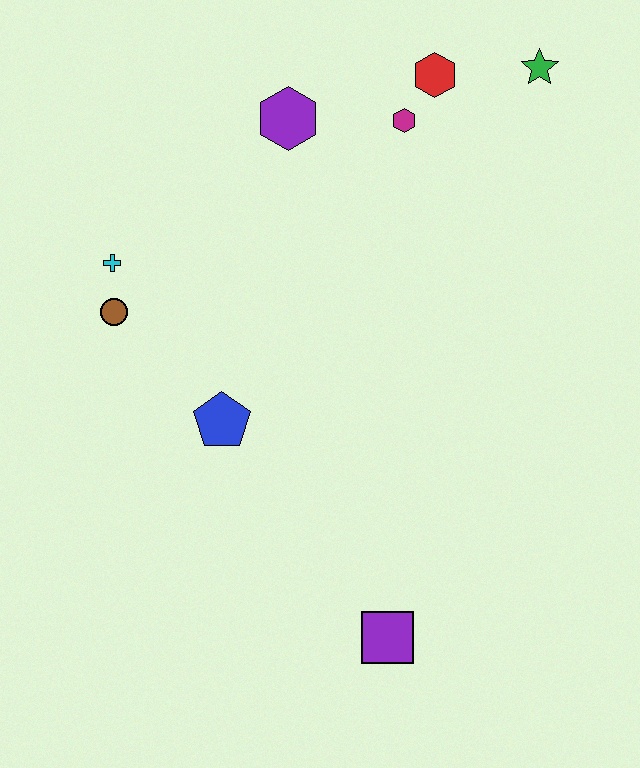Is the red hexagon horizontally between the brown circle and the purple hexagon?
No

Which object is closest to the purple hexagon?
The magenta hexagon is closest to the purple hexagon.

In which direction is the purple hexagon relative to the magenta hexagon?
The purple hexagon is to the left of the magenta hexagon.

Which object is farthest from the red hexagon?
The purple square is farthest from the red hexagon.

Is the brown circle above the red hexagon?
No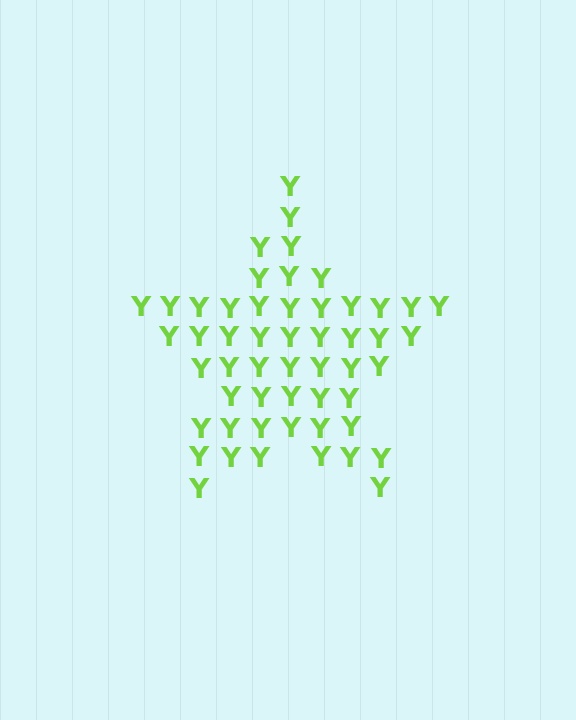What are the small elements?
The small elements are letter Y's.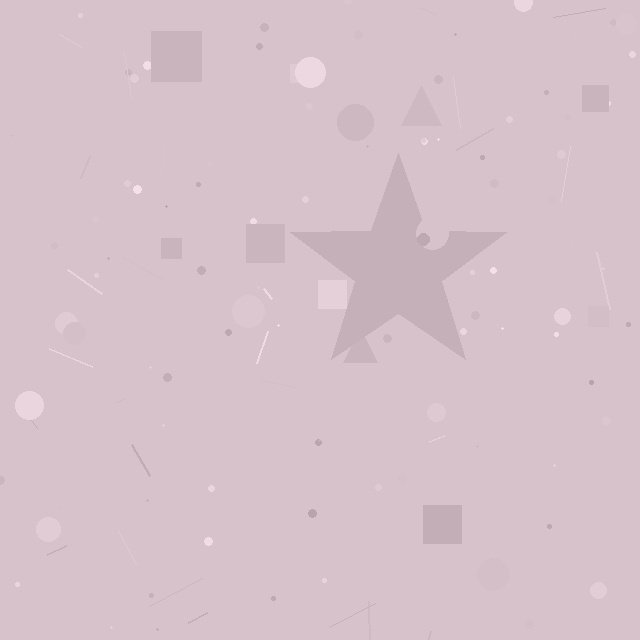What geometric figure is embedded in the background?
A star is embedded in the background.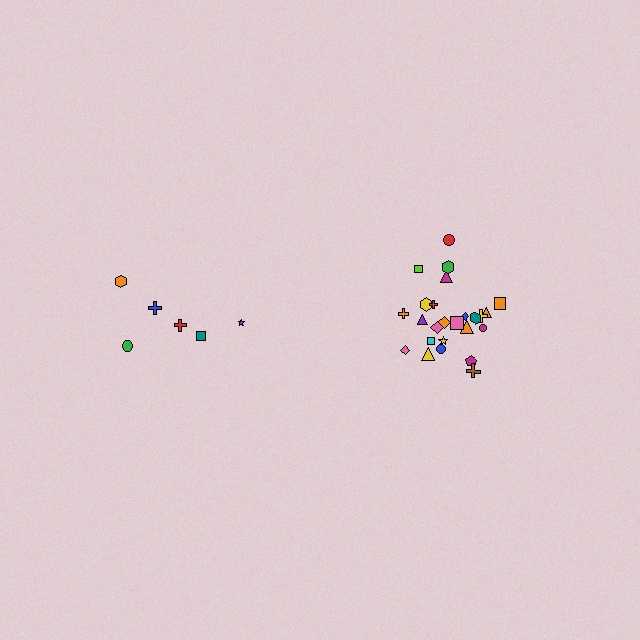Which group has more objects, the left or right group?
The right group.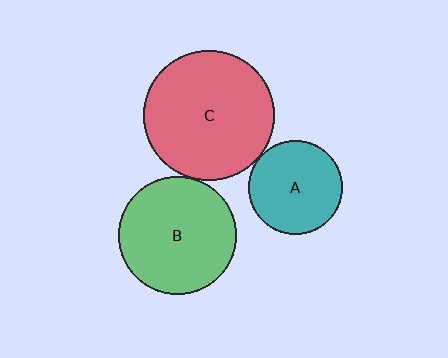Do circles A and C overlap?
Yes.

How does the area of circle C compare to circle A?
Approximately 1.9 times.